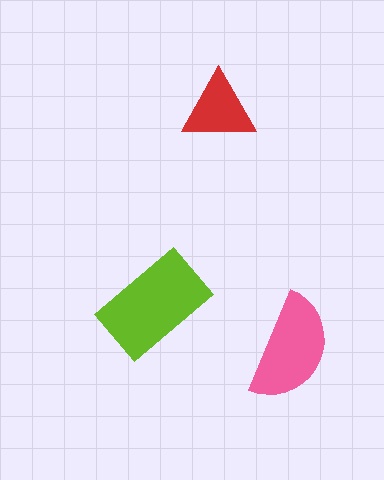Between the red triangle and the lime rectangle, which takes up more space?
The lime rectangle.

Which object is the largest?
The lime rectangle.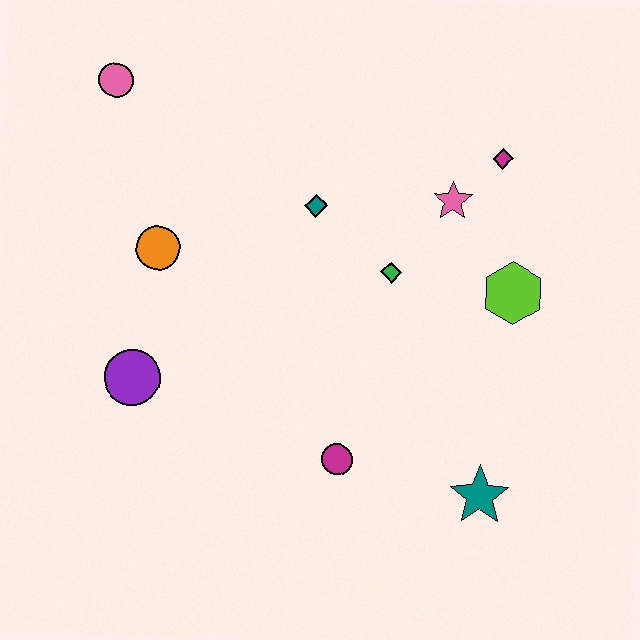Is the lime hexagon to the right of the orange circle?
Yes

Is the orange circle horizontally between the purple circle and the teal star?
Yes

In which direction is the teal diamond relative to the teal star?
The teal diamond is above the teal star.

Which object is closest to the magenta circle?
The teal star is closest to the magenta circle.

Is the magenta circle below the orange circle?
Yes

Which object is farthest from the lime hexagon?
The pink circle is farthest from the lime hexagon.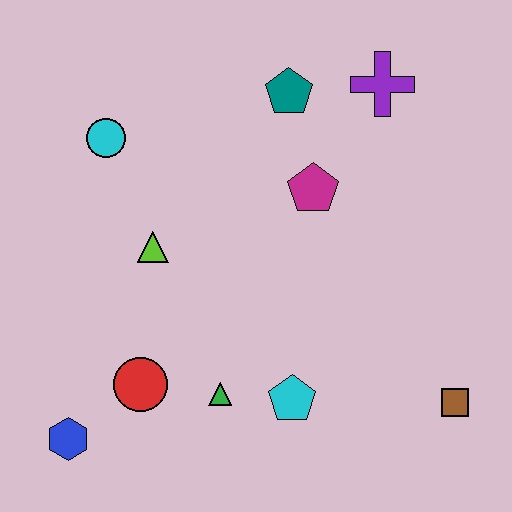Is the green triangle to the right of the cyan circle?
Yes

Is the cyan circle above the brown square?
Yes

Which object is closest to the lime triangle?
The cyan circle is closest to the lime triangle.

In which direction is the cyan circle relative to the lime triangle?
The cyan circle is above the lime triangle.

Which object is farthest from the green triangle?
The purple cross is farthest from the green triangle.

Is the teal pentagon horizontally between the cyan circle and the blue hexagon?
No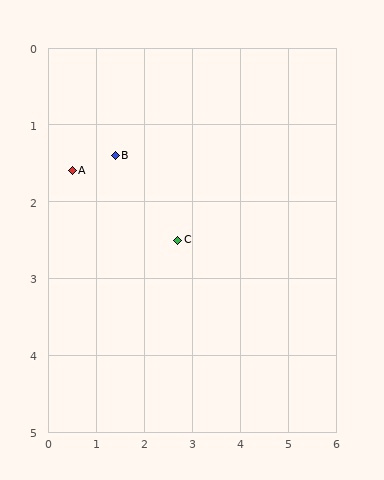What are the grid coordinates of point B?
Point B is at approximately (1.4, 1.4).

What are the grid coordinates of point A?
Point A is at approximately (0.5, 1.6).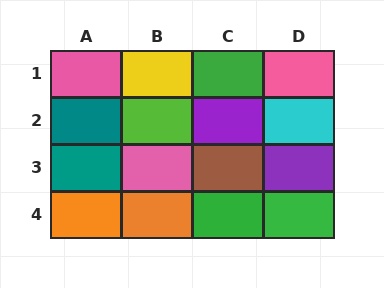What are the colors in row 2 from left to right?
Teal, lime, purple, cyan.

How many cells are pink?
3 cells are pink.